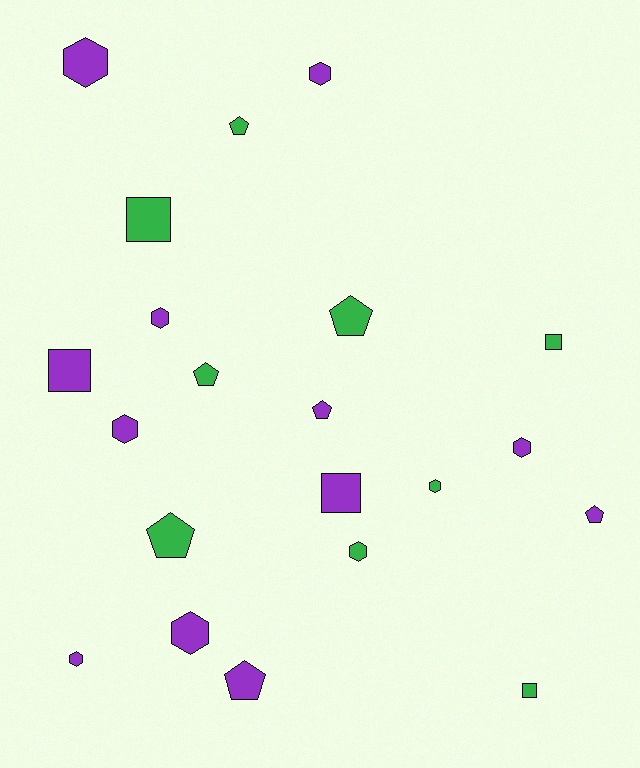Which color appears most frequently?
Purple, with 12 objects.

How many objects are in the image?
There are 21 objects.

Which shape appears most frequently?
Hexagon, with 9 objects.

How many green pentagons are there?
There are 4 green pentagons.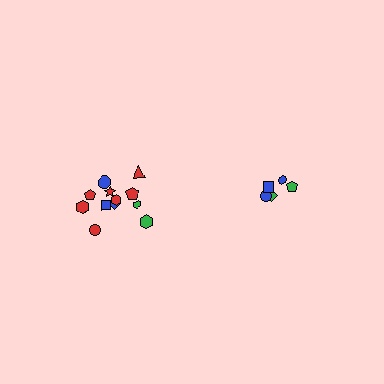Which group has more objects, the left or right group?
The left group.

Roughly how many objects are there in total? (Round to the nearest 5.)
Roughly 15 objects in total.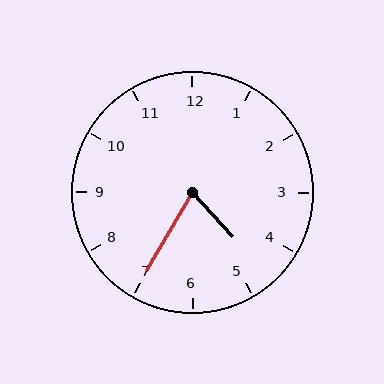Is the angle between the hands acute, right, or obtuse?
It is acute.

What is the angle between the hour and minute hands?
Approximately 72 degrees.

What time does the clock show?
4:35.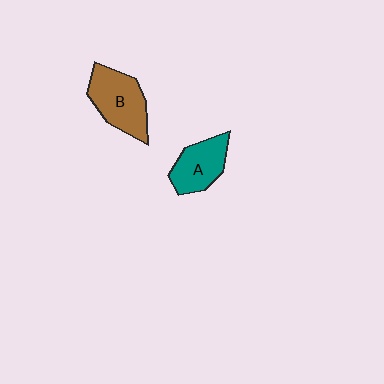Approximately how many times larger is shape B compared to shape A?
Approximately 1.3 times.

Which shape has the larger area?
Shape B (brown).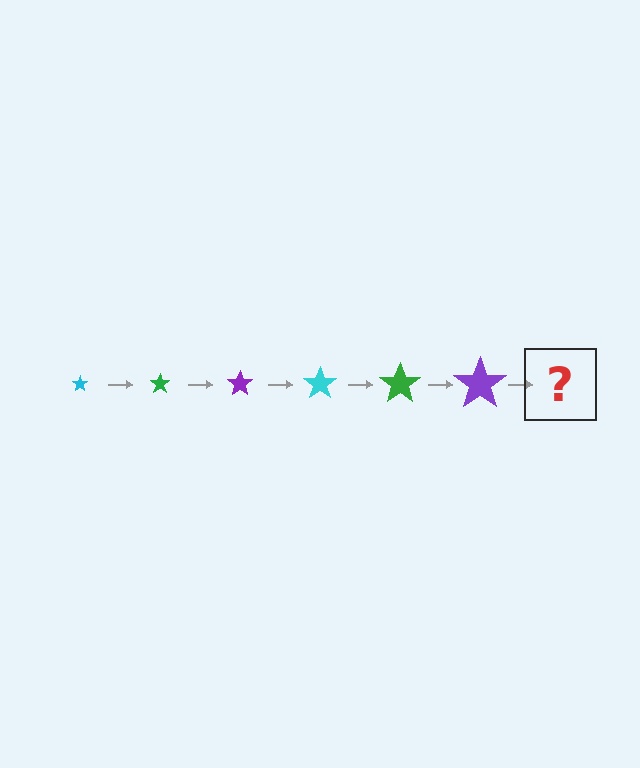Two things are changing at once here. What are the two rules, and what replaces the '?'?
The two rules are that the star grows larger each step and the color cycles through cyan, green, and purple. The '?' should be a cyan star, larger than the previous one.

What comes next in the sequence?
The next element should be a cyan star, larger than the previous one.